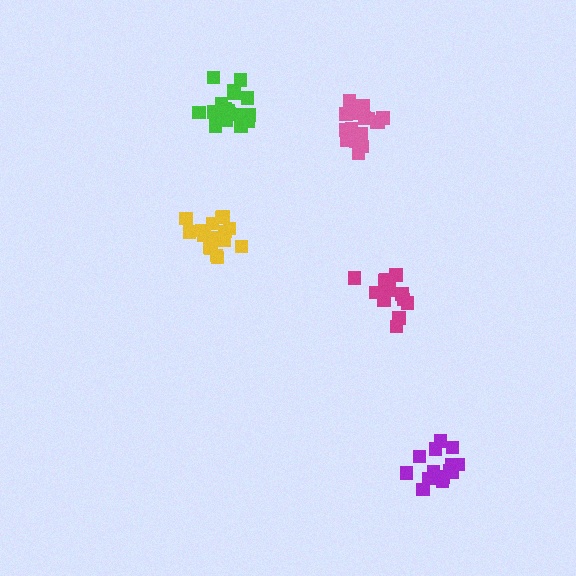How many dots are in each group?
Group 1: 13 dots, Group 2: 17 dots, Group 3: 19 dots, Group 4: 16 dots, Group 5: 14 dots (79 total).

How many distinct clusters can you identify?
There are 5 distinct clusters.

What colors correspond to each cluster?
The clusters are colored: magenta, yellow, green, pink, purple.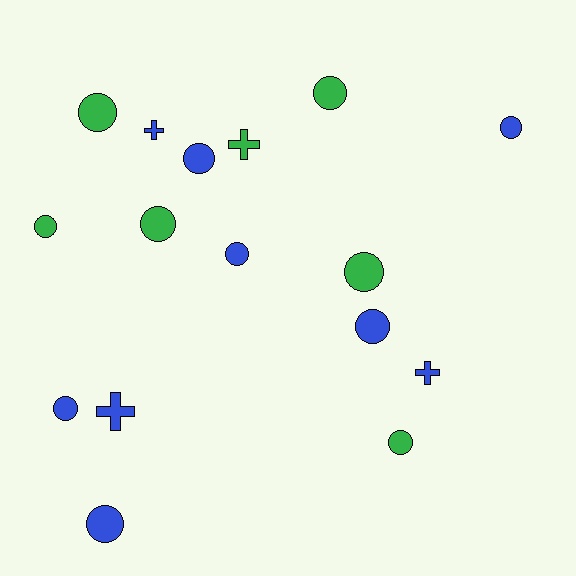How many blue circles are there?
There are 6 blue circles.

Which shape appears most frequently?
Circle, with 12 objects.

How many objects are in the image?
There are 16 objects.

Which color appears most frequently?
Blue, with 9 objects.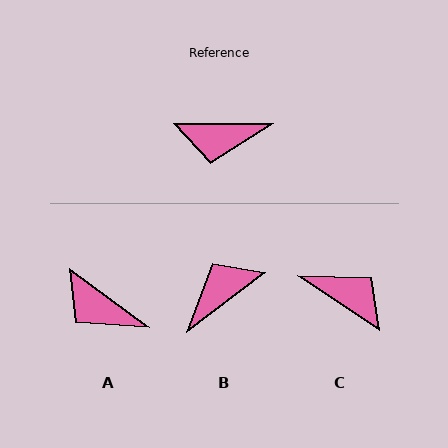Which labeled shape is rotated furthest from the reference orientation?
C, about 146 degrees away.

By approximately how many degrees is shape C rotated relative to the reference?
Approximately 146 degrees counter-clockwise.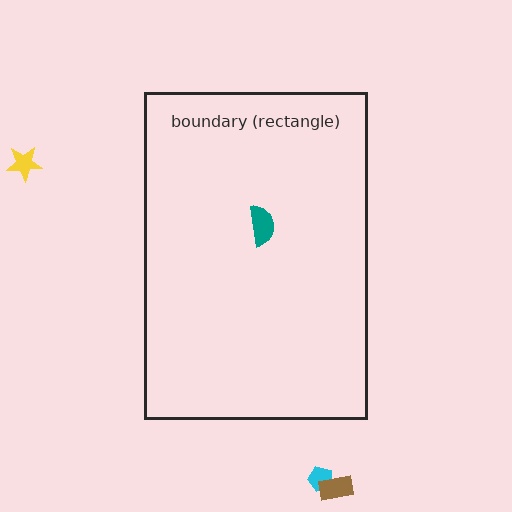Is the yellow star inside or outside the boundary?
Outside.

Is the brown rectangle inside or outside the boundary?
Outside.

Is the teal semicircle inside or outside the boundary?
Inside.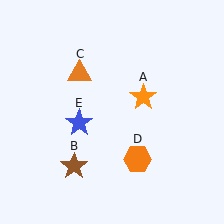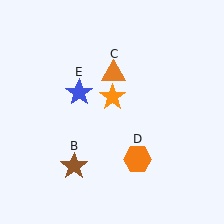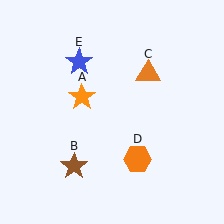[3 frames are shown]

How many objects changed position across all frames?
3 objects changed position: orange star (object A), orange triangle (object C), blue star (object E).